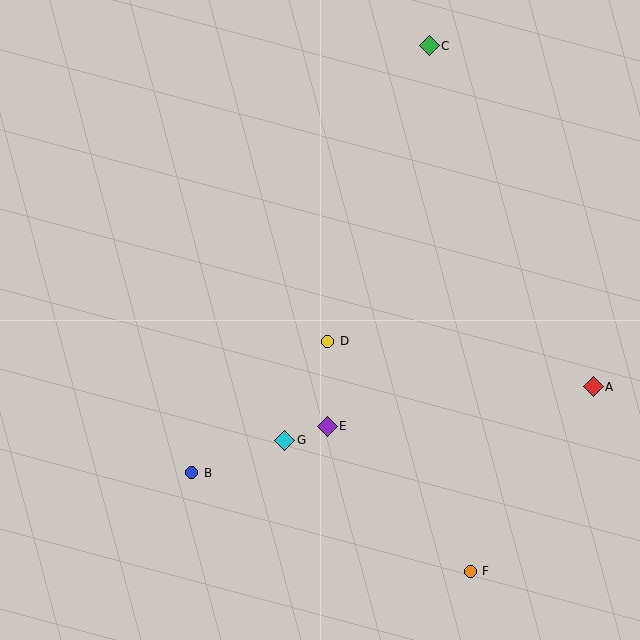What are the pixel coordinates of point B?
Point B is at (192, 473).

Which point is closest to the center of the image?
Point D at (328, 341) is closest to the center.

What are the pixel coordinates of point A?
Point A is at (593, 387).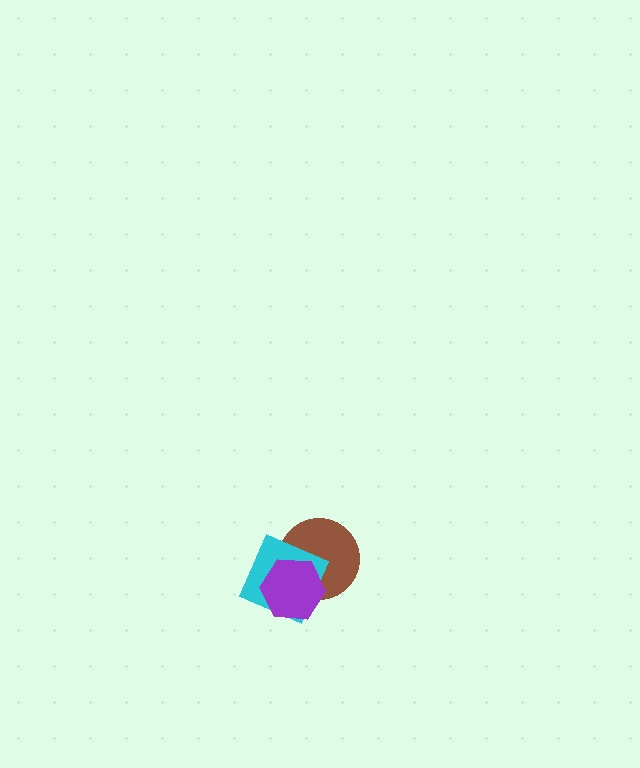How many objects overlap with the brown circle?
2 objects overlap with the brown circle.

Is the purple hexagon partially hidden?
No, no other shape covers it.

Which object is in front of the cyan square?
The purple hexagon is in front of the cyan square.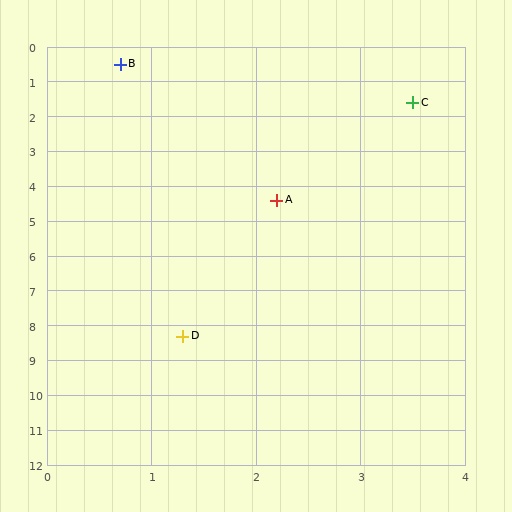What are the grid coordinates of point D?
Point D is at approximately (1.3, 8.3).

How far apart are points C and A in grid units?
Points C and A are about 3.1 grid units apart.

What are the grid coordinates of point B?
Point B is at approximately (0.7, 0.5).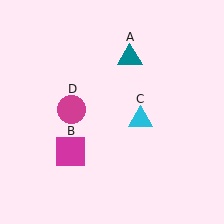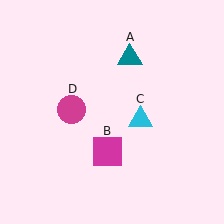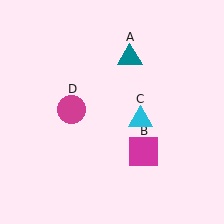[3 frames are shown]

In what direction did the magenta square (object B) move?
The magenta square (object B) moved right.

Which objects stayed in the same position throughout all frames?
Teal triangle (object A) and cyan triangle (object C) and magenta circle (object D) remained stationary.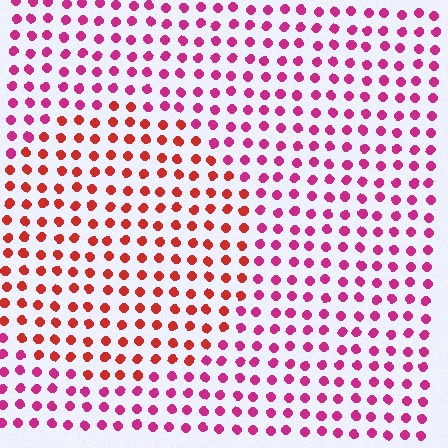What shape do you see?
I see a circle.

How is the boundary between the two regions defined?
The boundary is defined purely by a slight shift in hue (about 37 degrees). Spacing, size, and orientation are identical on both sides.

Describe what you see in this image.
The image is filled with small magenta elements in a uniform arrangement. A circle-shaped region is visible where the elements are tinted to a slightly different hue, forming a subtle color boundary.